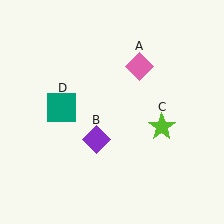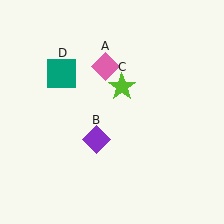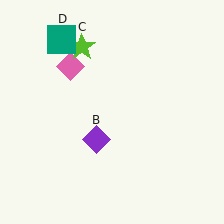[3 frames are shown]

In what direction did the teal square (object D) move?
The teal square (object D) moved up.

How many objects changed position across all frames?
3 objects changed position: pink diamond (object A), lime star (object C), teal square (object D).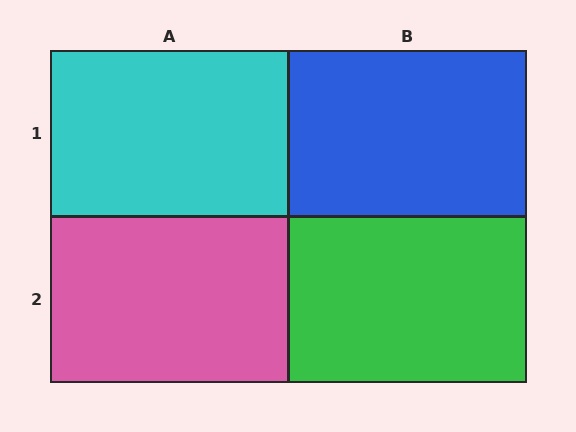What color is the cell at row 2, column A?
Pink.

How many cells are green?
1 cell is green.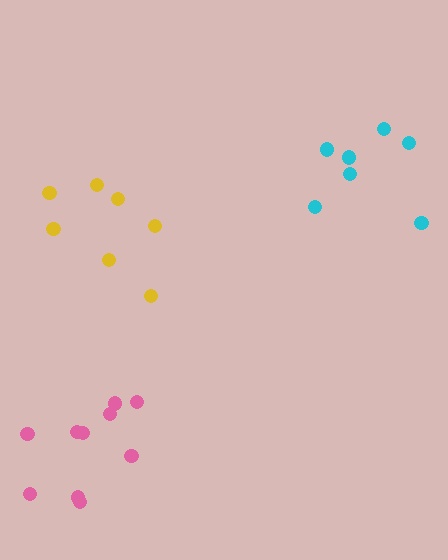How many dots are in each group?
Group 1: 7 dots, Group 2: 7 dots, Group 3: 10 dots (24 total).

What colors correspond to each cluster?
The clusters are colored: cyan, yellow, pink.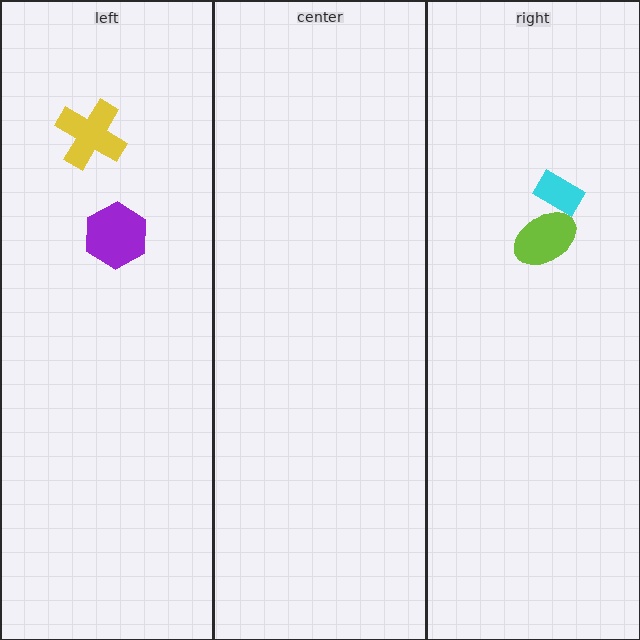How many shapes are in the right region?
2.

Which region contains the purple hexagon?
The left region.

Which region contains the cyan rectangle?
The right region.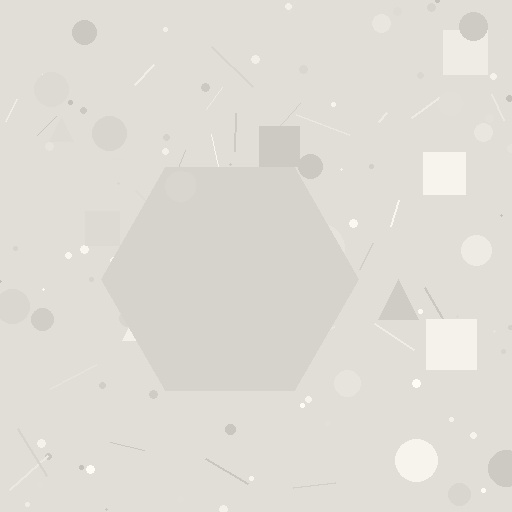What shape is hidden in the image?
A hexagon is hidden in the image.